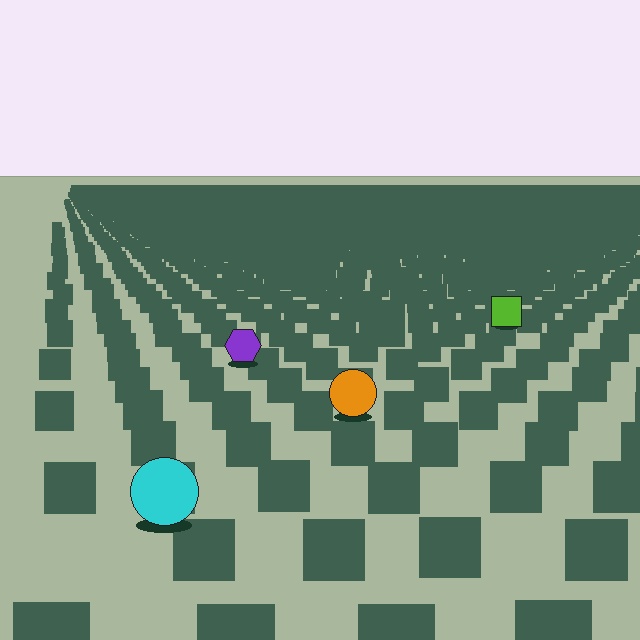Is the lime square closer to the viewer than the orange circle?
No. The orange circle is closer — you can tell from the texture gradient: the ground texture is coarser near it.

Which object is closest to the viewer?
The cyan circle is closest. The texture marks near it are larger and more spread out.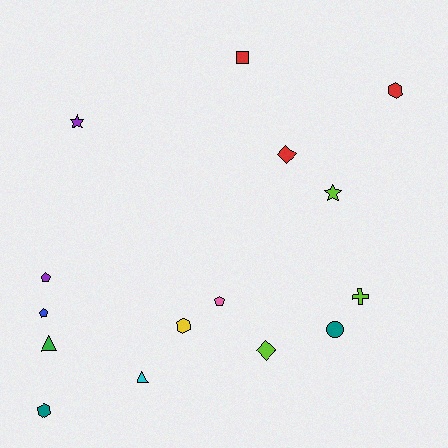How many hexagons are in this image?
There are 3 hexagons.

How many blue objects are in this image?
There is 1 blue object.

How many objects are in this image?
There are 15 objects.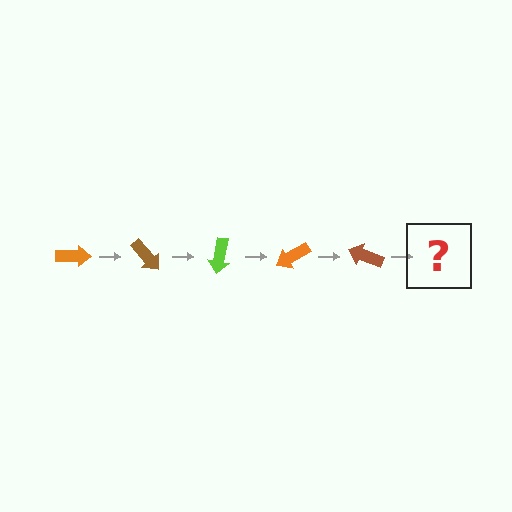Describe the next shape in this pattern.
It should be a lime arrow, rotated 250 degrees from the start.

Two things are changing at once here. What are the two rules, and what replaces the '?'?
The two rules are that it rotates 50 degrees each step and the color cycles through orange, brown, and lime. The '?' should be a lime arrow, rotated 250 degrees from the start.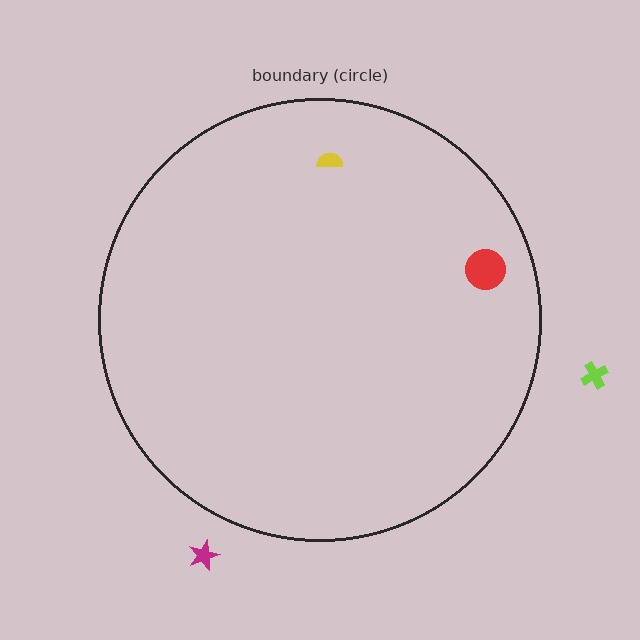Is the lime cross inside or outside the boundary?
Outside.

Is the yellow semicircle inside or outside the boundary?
Inside.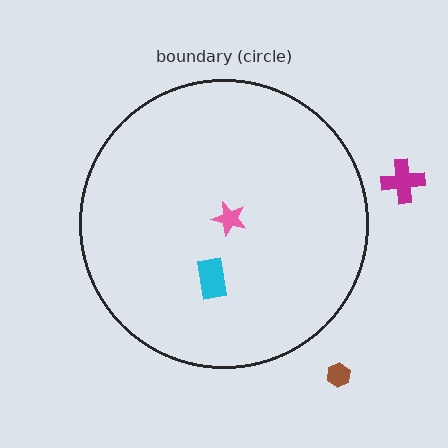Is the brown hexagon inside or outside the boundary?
Outside.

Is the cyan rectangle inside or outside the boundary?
Inside.